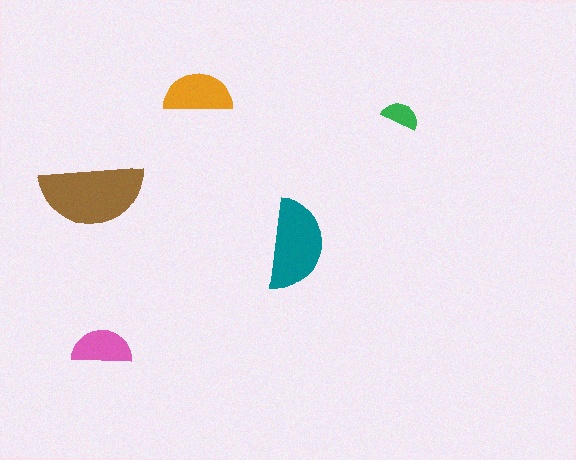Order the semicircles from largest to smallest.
the brown one, the teal one, the orange one, the pink one, the green one.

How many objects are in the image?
There are 5 objects in the image.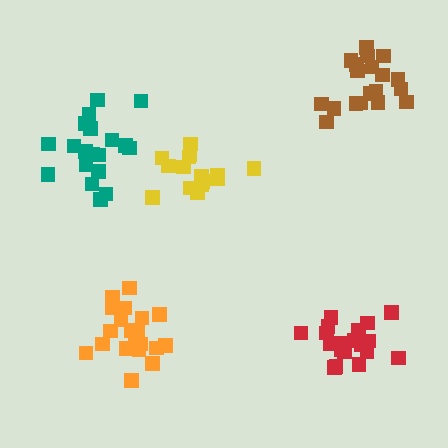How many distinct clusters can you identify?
There are 5 distinct clusters.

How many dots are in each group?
Group 1: 19 dots, Group 2: 15 dots, Group 3: 20 dots, Group 4: 19 dots, Group 5: 19 dots (92 total).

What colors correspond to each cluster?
The clusters are colored: brown, yellow, orange, red, teal.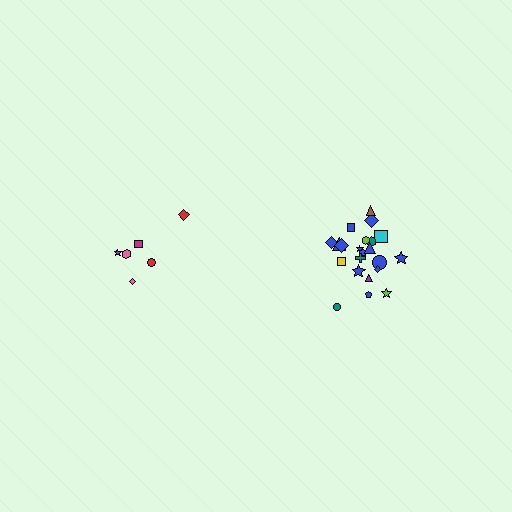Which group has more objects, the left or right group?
The right group.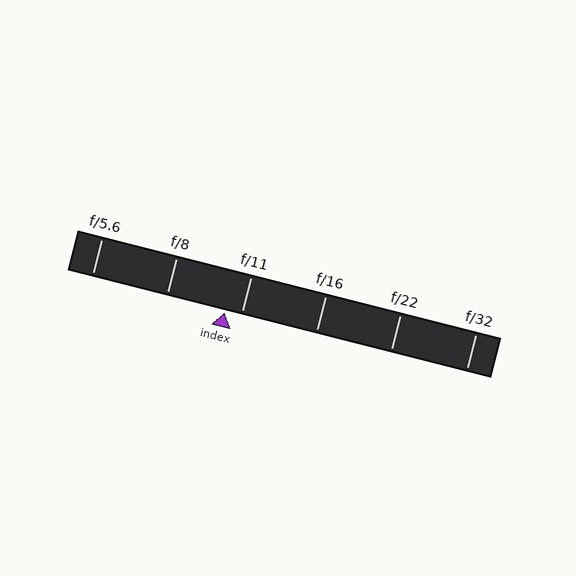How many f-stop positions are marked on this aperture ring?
There are 6 f-stop positions marked.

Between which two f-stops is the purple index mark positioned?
The index mark is between f/8 and f/11.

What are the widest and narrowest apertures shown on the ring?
The widest aperture shown is f/5.6 and the narrowest is f/32.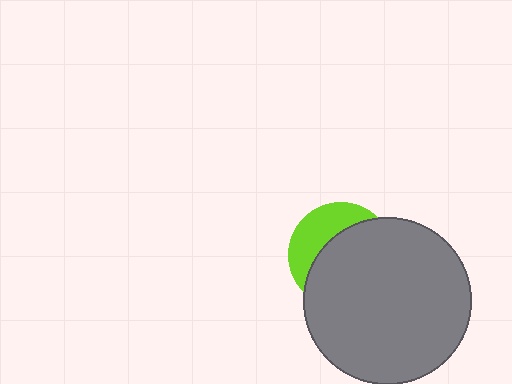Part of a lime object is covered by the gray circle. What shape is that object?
It is a circle.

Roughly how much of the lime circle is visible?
A small part of it is visible (roughly 35%).